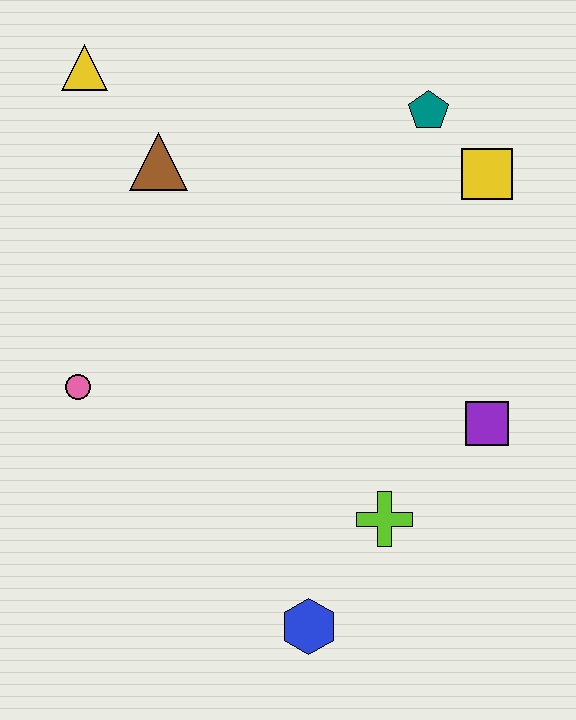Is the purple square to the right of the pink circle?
Yes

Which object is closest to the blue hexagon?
The lime cross is closest to the blue hexagon.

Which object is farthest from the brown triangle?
The blue hexagon is farthest from the brown triangle.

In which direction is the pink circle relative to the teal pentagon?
The pink circle is to the left of the teal pentagon.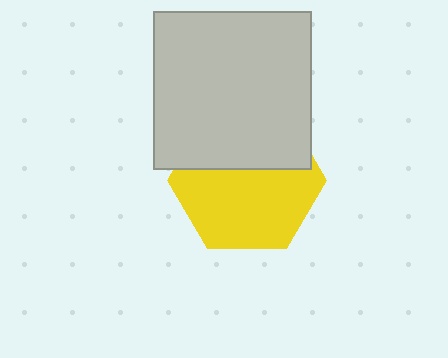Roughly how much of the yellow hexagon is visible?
About half of it is visible (roughly 61%).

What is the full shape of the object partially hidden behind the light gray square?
The partially hidden object is a yellow hexagon.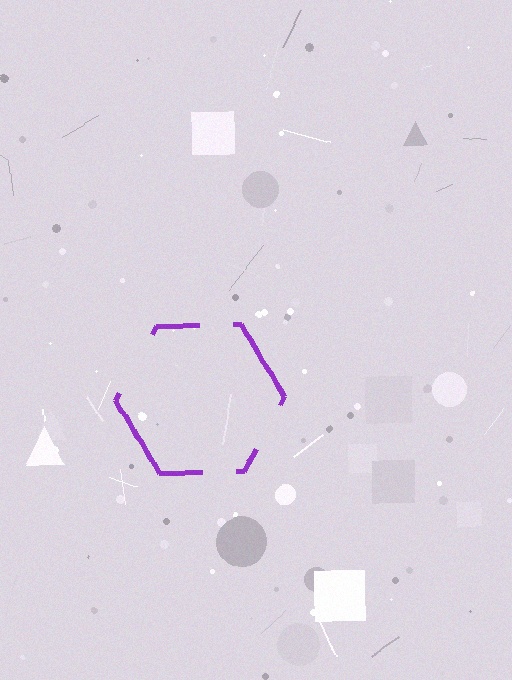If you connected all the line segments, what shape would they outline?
They would outline a hexagon.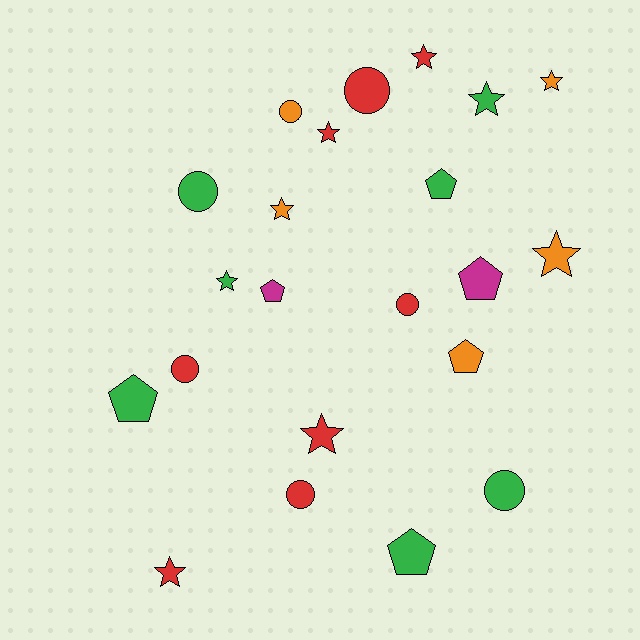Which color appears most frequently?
Red, with 8 objects.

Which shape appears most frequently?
Star, with 9 objects.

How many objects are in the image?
There are 22 objects.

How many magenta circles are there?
There are no magenta circles.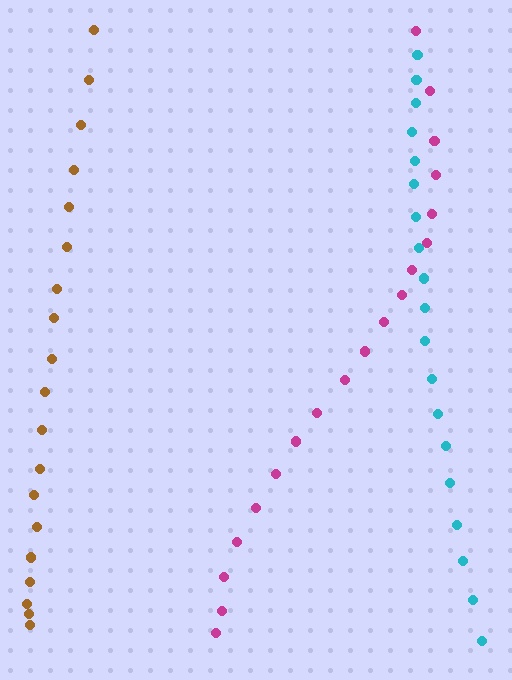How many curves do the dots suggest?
There are 3 distinct paths.